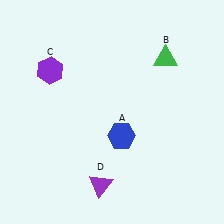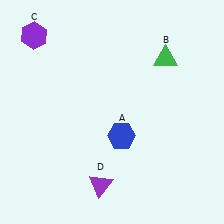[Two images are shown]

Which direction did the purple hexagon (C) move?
The purple hexagon (C) moved up.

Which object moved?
The purple hexagon (C) moved up.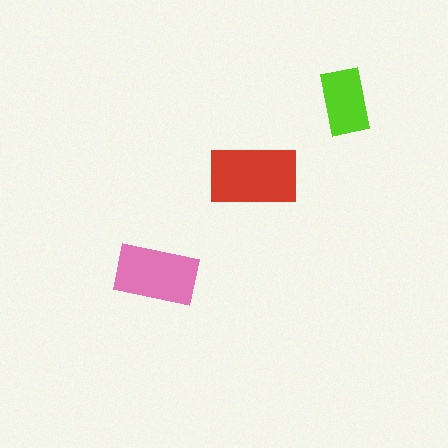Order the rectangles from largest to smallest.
the red one, the pink one, the lime one.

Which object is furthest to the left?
The pink rectangle is leftmost.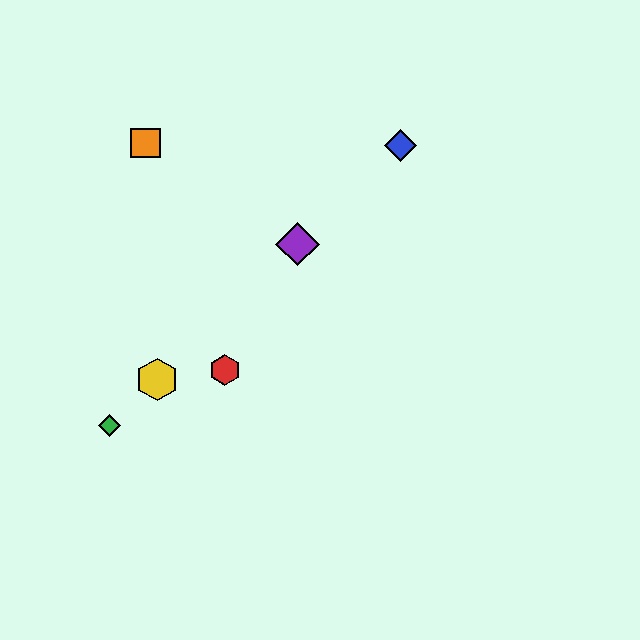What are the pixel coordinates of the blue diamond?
The blue diamond is at (401, 145).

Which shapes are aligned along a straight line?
The blue diamond, the green diamond, the yellow hexagon, the purple diamond are aligned along a straight line.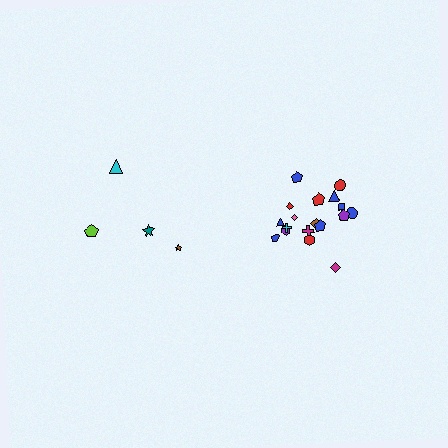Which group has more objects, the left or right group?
The right group.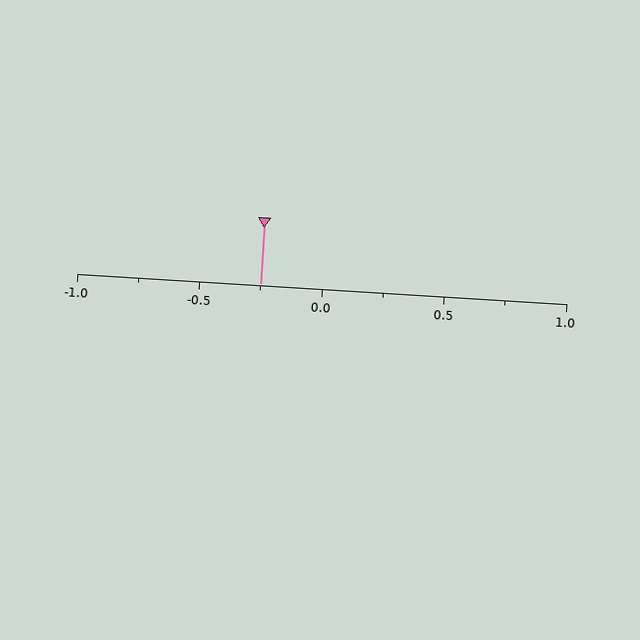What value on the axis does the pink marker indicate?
The marker indicates approximately -0.25.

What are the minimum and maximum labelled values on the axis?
The axis runs from -1.0 to 1.0.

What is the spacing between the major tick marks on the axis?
The major ticks are spaced 0.5 apart.